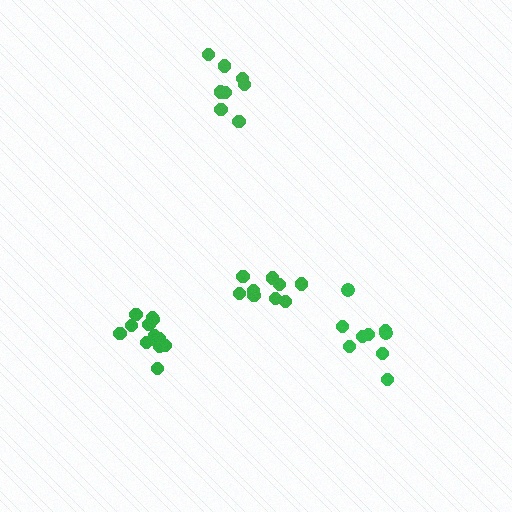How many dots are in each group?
Group 1: 9 dots, Group 2: 13 dots, Group 3: 9 dots, Group 4: 8 dots (39 total).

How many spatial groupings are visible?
There are 4 spatial groupings.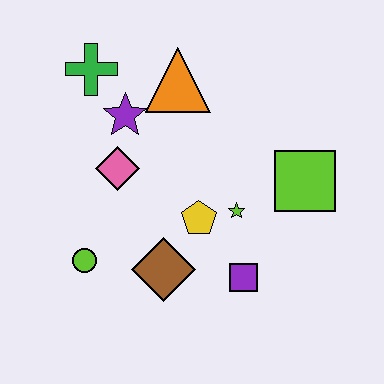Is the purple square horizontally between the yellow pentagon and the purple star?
No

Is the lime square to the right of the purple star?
Yes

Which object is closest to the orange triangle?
The purple star is closest to the orange triangle.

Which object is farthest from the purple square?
The green cross is farthest from the purple square.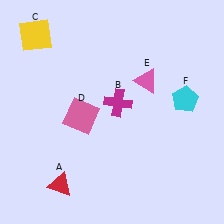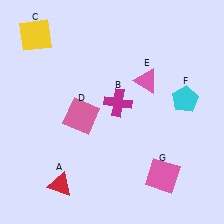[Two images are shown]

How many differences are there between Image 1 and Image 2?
There is 1 difference between the two images.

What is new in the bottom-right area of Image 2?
A pink square (G) was added in the bottom-right area of Image 2.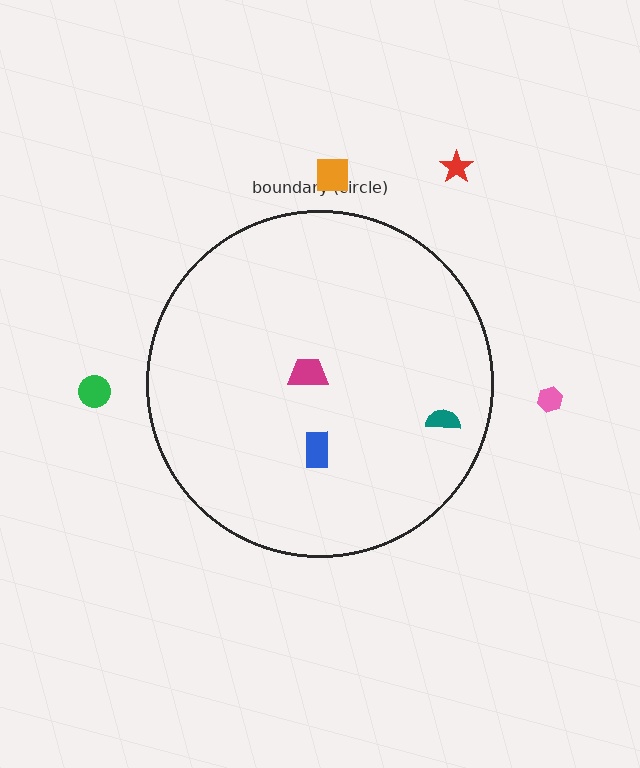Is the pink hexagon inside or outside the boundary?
Outside.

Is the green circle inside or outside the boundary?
Outside.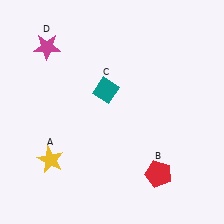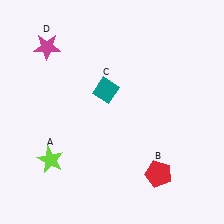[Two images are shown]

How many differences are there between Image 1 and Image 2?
There is 1 difference between the two images.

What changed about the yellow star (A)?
In Image 1, A is yellow. In Image 2, it changed to lime.